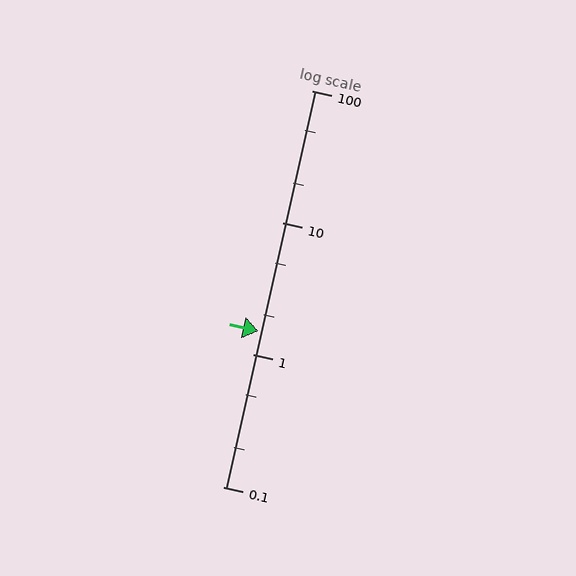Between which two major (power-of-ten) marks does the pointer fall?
The pointer is between 1 and 10.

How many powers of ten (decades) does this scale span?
The scale spans 3 decades, from 0.1 to 100.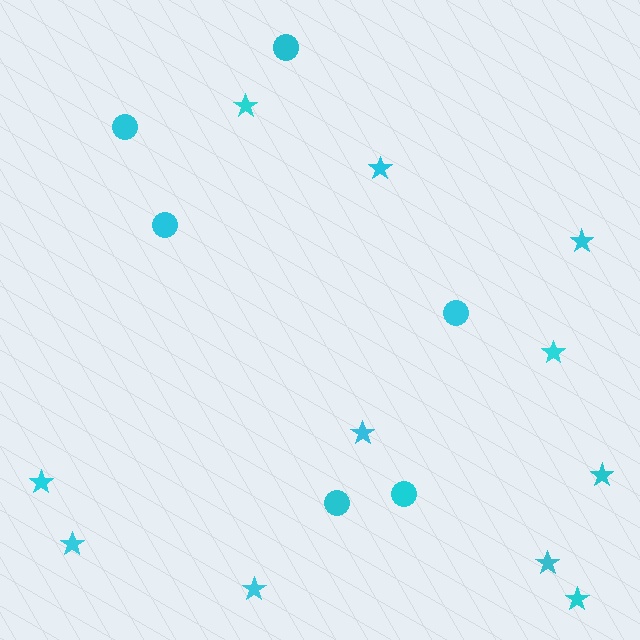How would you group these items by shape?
There are 2 groups: one group of stars (11) and one group of circles (6).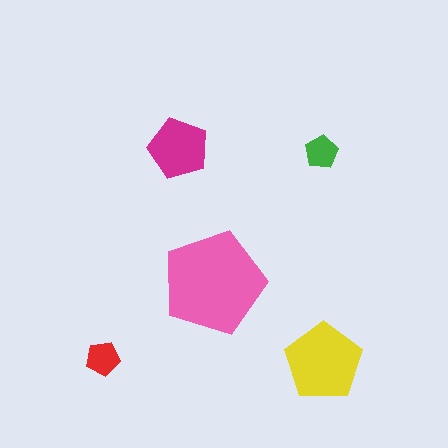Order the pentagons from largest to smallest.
the pink one, the yellow one, the magenta one, the red one, the green one.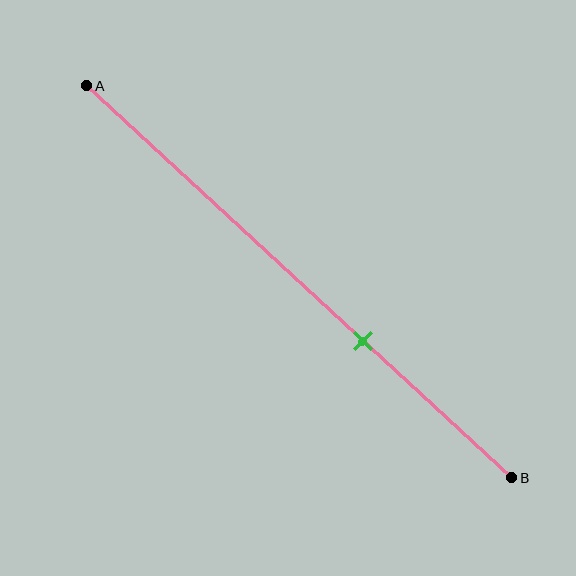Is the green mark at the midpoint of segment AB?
No, the mark is at about 65% from A, not at the 50% midpoint.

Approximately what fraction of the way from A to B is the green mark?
The green mark is approximately 65% of the way from A to B.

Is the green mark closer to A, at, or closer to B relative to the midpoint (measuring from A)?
The green mark is closer to point B than the midpoint of segment AB.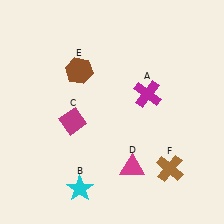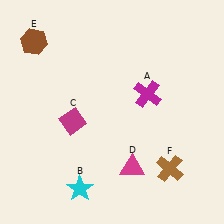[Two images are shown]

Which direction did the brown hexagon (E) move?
The brown hexagon (E) moved left.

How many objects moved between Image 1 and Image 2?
1 object moved between the two images.